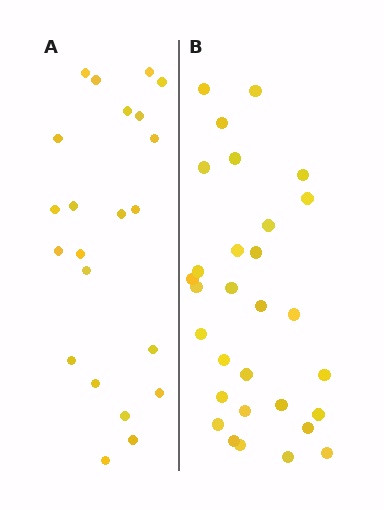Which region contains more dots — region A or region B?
Region B (the right region) has more dots.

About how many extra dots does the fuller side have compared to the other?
Region B has roughly 8 or so more dots than region A.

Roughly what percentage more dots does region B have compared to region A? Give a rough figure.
About 35% more.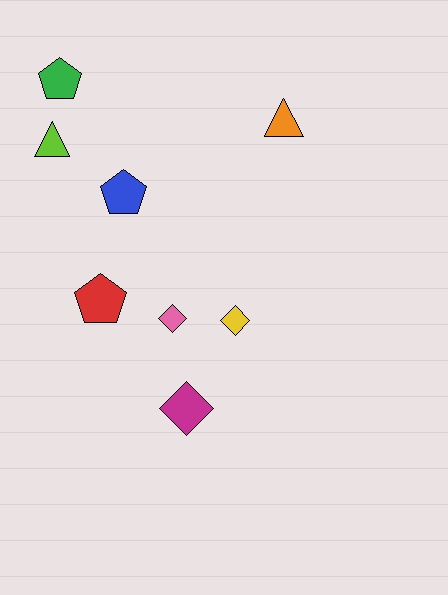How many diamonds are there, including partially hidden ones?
There are 3 diamonds.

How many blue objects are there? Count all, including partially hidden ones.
There is 1 blue object.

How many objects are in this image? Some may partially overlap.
There are 8 objects.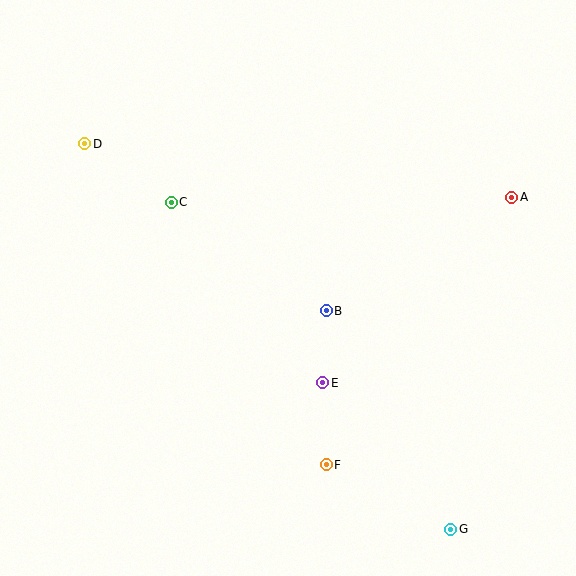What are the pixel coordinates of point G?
Point G is at (451, 529).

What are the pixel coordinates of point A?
Point A is at (512, 197).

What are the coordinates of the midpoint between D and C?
The midpoint between D and C is at (128, 173).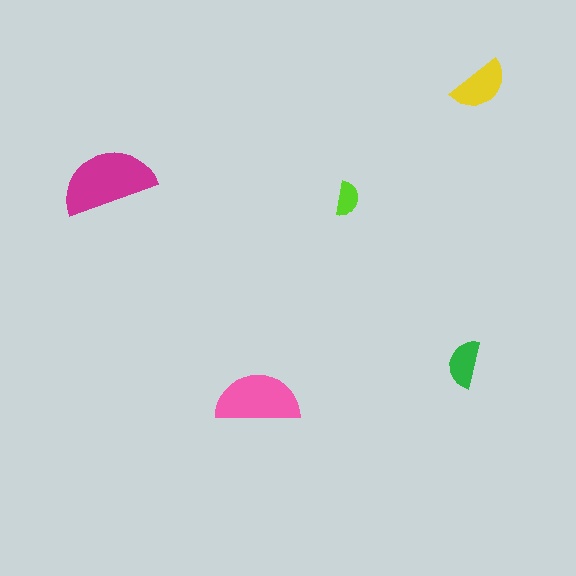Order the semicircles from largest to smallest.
the magenta one, the pink one, the yellow one, the green one, the lime one.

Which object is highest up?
The yellow semicircle is topmost.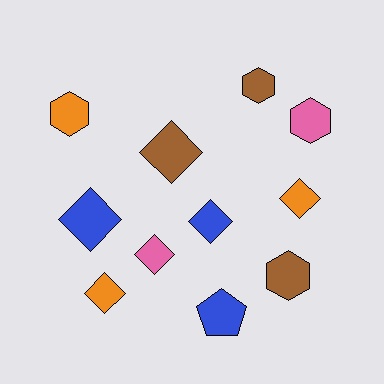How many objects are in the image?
There are 11 objects.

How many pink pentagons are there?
There are no pink pentagons.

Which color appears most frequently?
Blue, with 3 objects.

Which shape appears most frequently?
Diamond, with 6 objects.